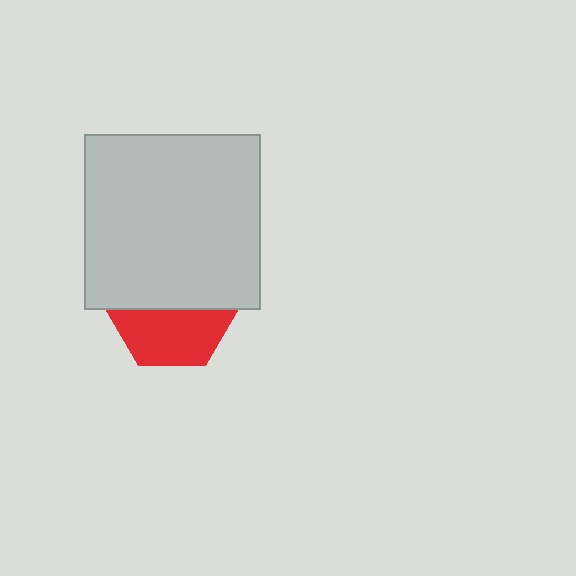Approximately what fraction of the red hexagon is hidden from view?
Roughly 52% of the red hexagon is hidden behind the light gray square.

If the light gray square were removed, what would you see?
You would see the complete red hexagon.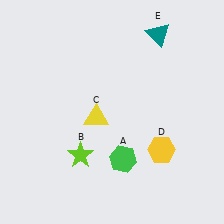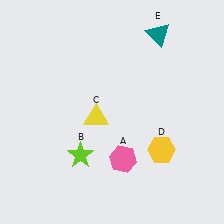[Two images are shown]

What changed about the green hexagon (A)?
In Image 1, A is green. In Image 2, it changed to pink.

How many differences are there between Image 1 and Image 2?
There is 1 difference between the two images.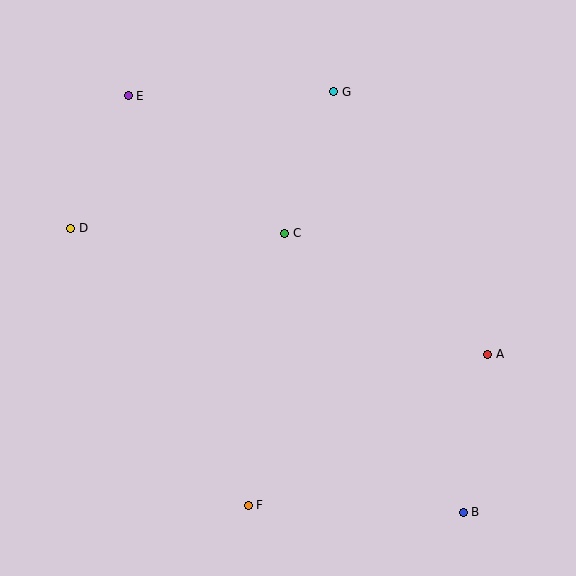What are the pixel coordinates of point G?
Point G is at (334, 92).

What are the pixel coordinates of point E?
Point E is at (128, 96).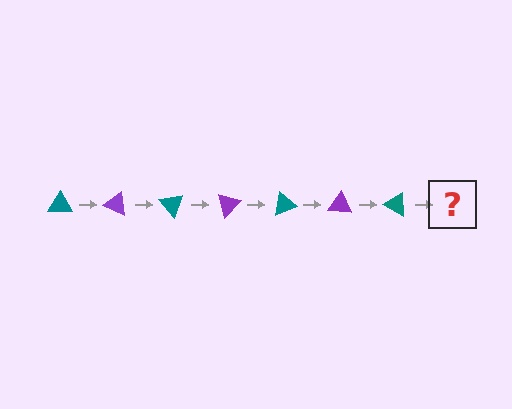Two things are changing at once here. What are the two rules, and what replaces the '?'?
The two rules are that it rotates 25 degrees each step and the color cycles through teal and purple. The '?' should be a purple triangle, rotated 175 degrees from the start.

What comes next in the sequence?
The next element should be a purple triangle, rotated 175 degrees from the start.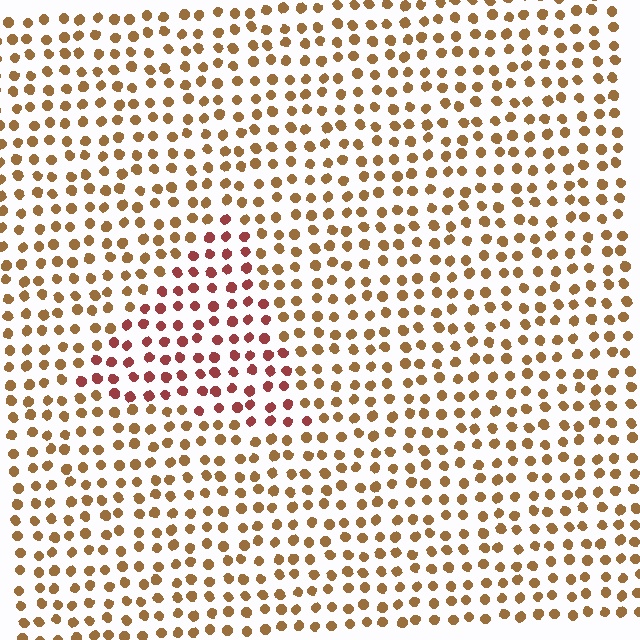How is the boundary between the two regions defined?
The boundary is defined purely by a slight shift in hue (about 35 degrees). Spacing, size, and orientation are identical on both sides.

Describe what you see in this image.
The image is filled with small brown elements in a uniform arrangement. A triangle-shaped region is visible where the elements are tinted to a slightly different hue, forming a subtle color boundary.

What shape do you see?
I see a triangle.